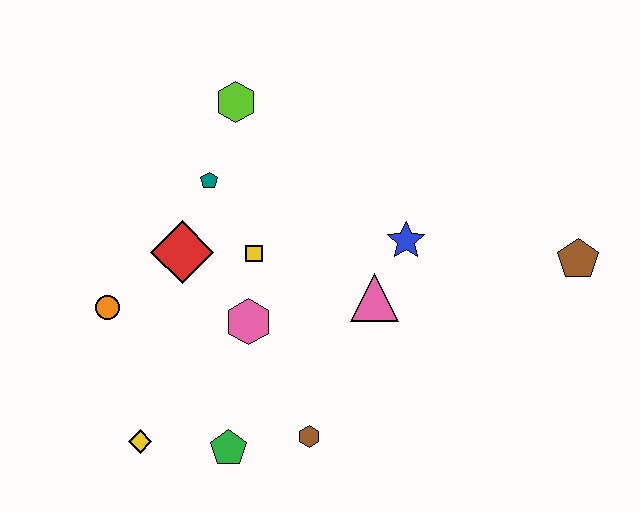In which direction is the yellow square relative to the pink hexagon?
The yellow square is above the pink hexagon.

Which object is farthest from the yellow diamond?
The brown pentagon is farthest from the yellow diamond.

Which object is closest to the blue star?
The pink triangle is closest to the blue star.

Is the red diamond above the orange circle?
Yes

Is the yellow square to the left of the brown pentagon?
Yes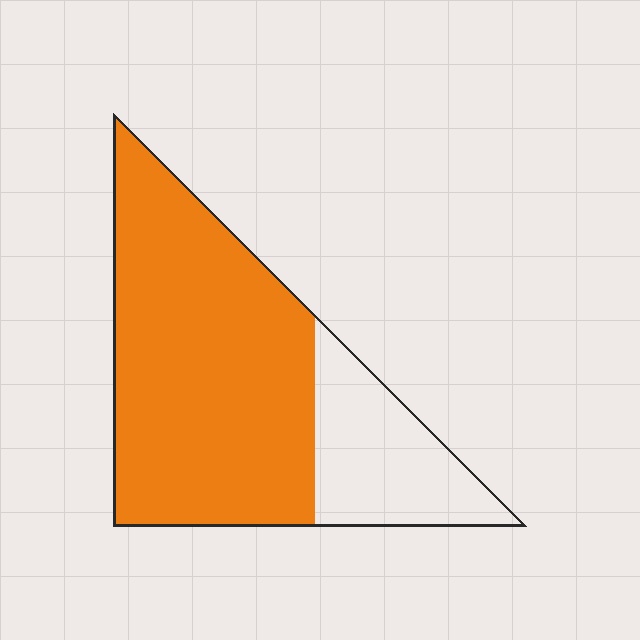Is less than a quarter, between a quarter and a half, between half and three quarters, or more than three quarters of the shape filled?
Between half and three quarters.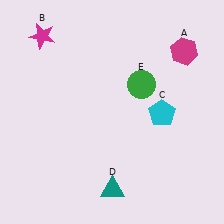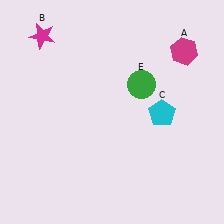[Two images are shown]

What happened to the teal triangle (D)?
The teal triangle (D) was removed in Image 2. It was in the bottom-right area of Image 1.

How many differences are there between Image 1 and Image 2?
There is 1 difference between the two images.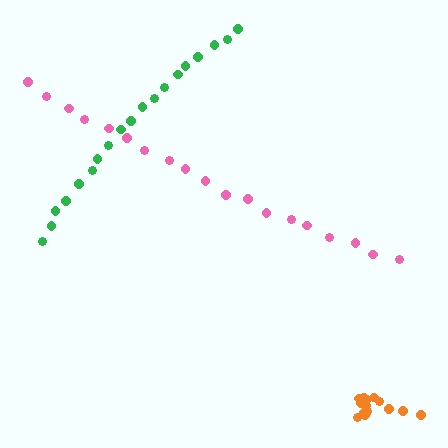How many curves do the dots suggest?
There are 3 distinct paths.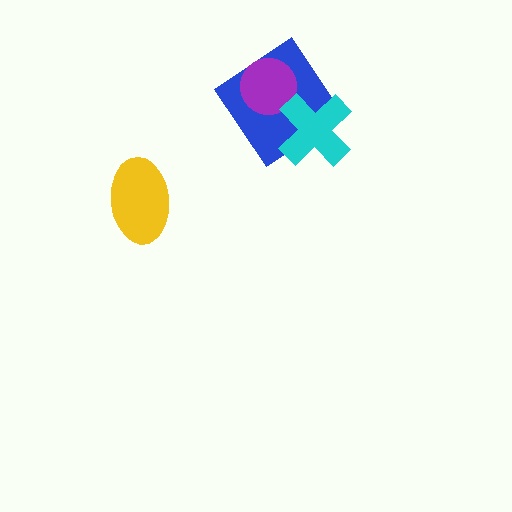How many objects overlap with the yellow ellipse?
0 objects overlap with the yellow ellipse.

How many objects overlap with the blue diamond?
2 objects overlap with the blue diamond.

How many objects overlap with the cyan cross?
1 object overlaps with the cyan cross.